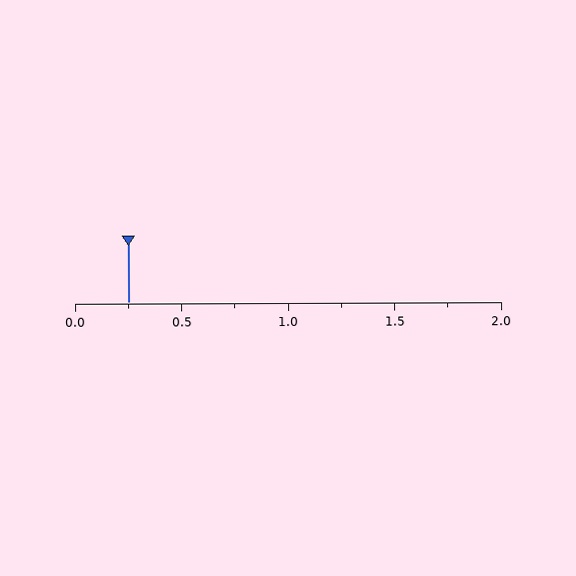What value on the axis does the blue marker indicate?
The marker indicates approximately 0.25.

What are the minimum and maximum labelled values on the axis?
The axis runs from 0.0 to 2.0.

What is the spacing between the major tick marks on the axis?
The major ticks are spaced 0.5 apart.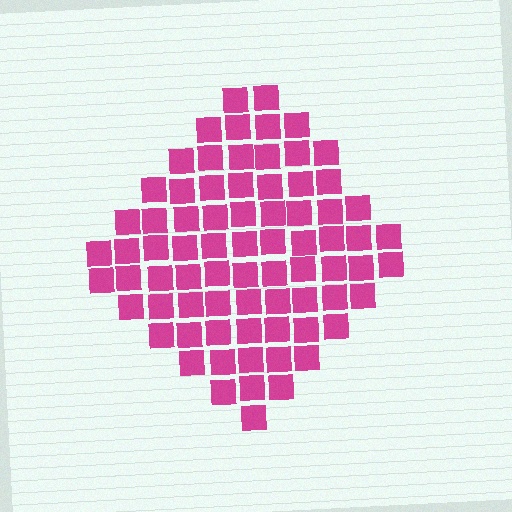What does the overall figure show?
The overall figure shows a diamond.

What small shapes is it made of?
It is made of small squares.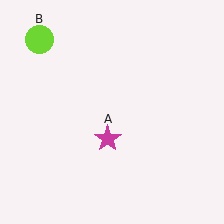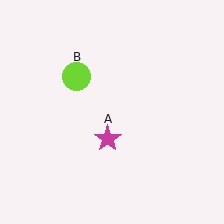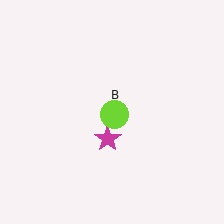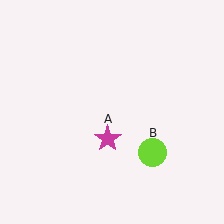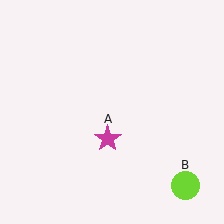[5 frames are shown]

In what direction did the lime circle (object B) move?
The lime circle (object B) moved down and to the right.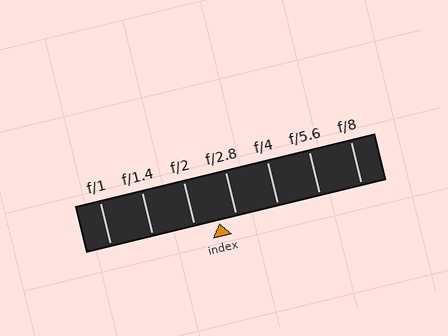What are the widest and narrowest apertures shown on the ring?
The widest aperture shown is f/1 and the narrowest is f/8.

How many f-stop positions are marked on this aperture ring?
There are 7 f-stop positions marked.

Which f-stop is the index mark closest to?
The index mark is closest to f/2.8.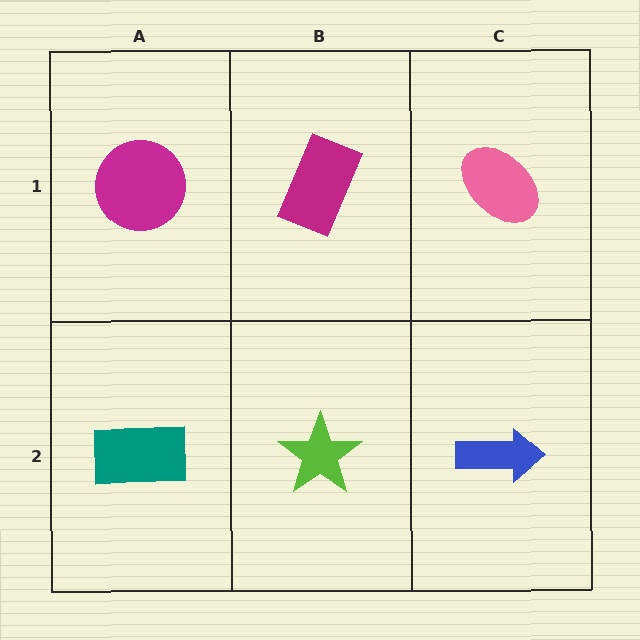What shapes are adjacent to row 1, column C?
A blue arrow (row 2, column C), a magenta rectangle (row 1, column B).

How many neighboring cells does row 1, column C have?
2.